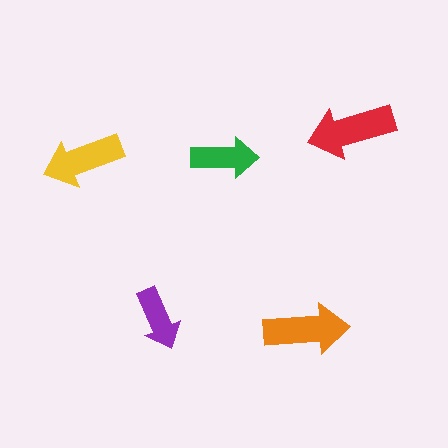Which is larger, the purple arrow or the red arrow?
The red one.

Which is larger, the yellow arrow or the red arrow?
The red one.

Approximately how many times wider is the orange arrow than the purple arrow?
About 1.5 times wider.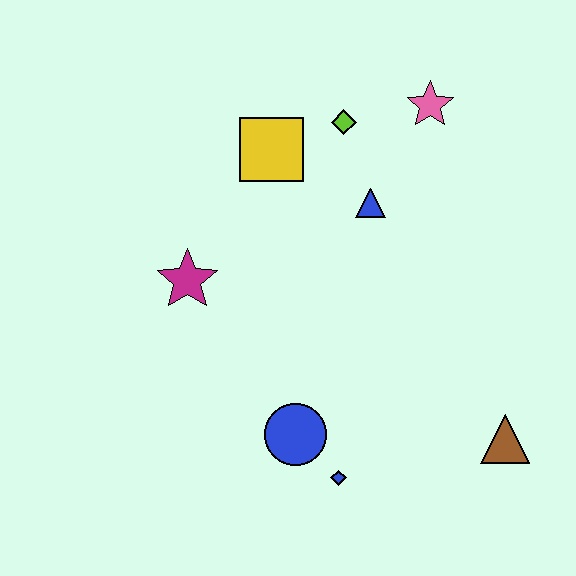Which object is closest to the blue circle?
The blue diamond is closest to the blue circle.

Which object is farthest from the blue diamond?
The pink star is farthest from the blue diamond.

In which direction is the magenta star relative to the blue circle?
The magenta star is above the blue circle.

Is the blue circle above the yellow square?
No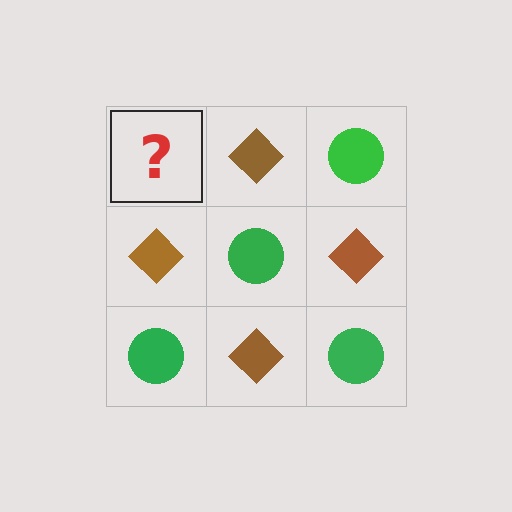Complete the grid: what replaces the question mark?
The question mark should be replaced with a green circle.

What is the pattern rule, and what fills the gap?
The rule is that it alternates green circle and brown diamond in a checkerboard pattern. The gap should be filled with a green circle.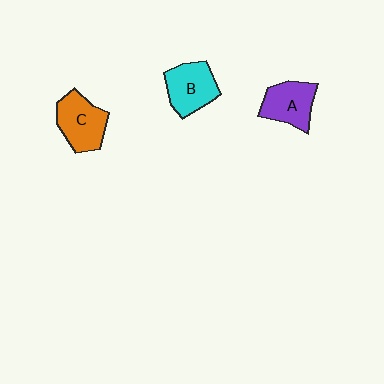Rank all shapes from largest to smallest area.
From largest to smallest: C (orange), B (cyan), A (purple).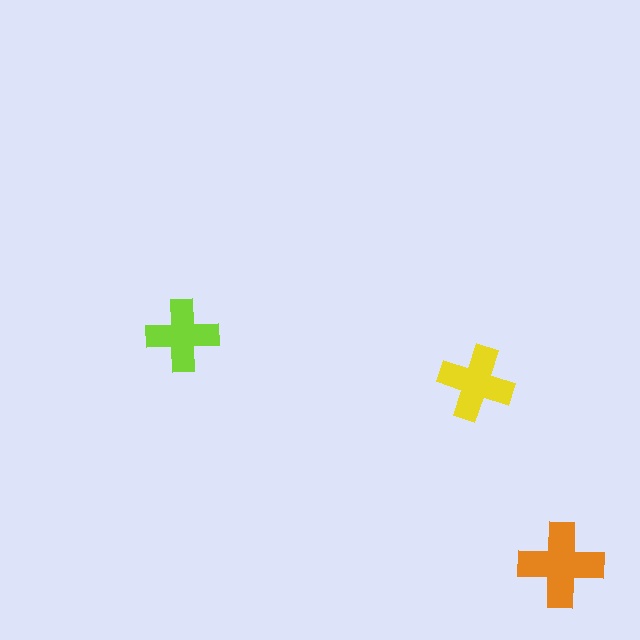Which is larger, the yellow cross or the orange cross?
The orange one.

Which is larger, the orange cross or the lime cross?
The orange one.